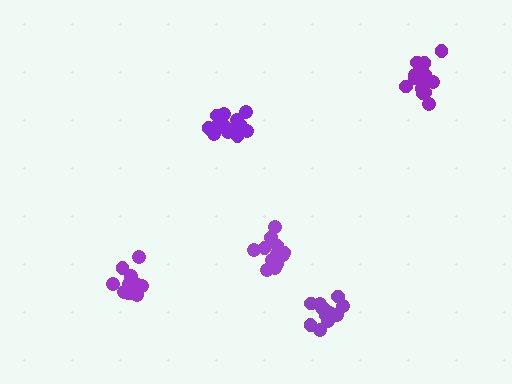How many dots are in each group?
Group 1: 13 dots, Group 2: 14 dots, Group 3: 13 dots, Group 4: 16 dots, Group 5: 18 dots (74 total).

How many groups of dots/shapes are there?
There are 5 groups.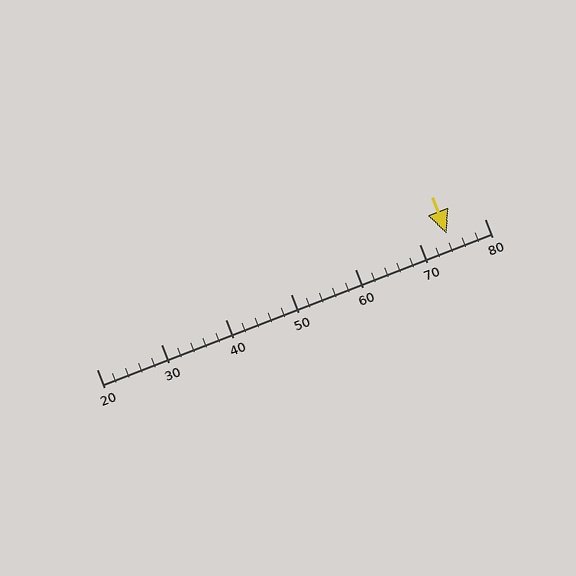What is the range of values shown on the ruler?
The ruler shows values from 20 to 80.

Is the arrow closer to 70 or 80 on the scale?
The arrow is closer to 70.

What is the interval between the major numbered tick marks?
The major tick marks are spaced 10 units apart.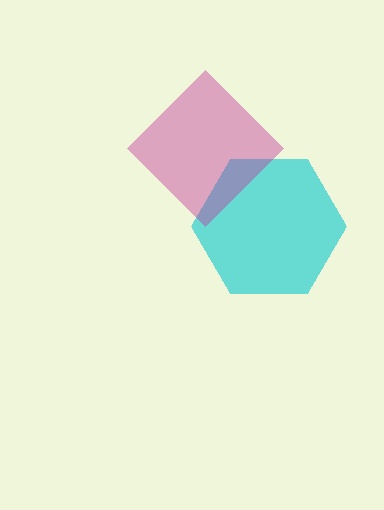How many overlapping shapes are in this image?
There are 2 overlapping shapes in the image.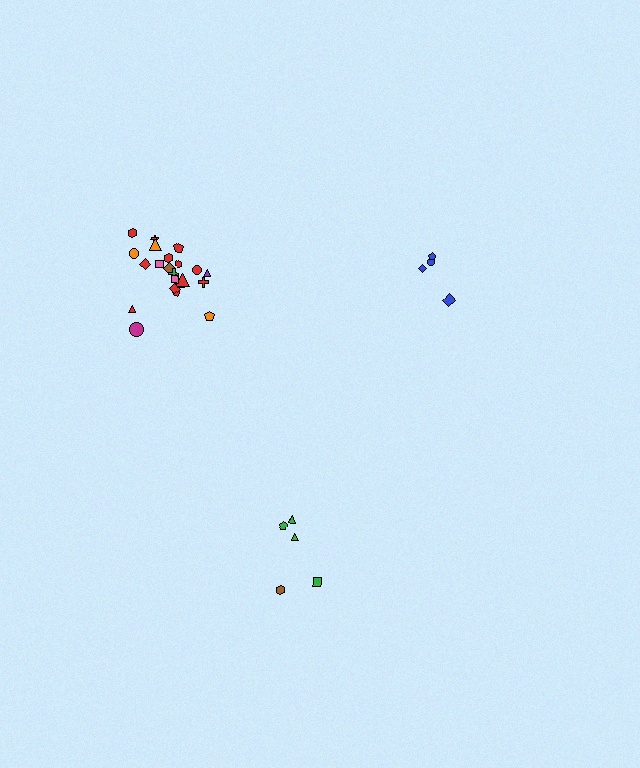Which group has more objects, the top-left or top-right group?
The top-left group.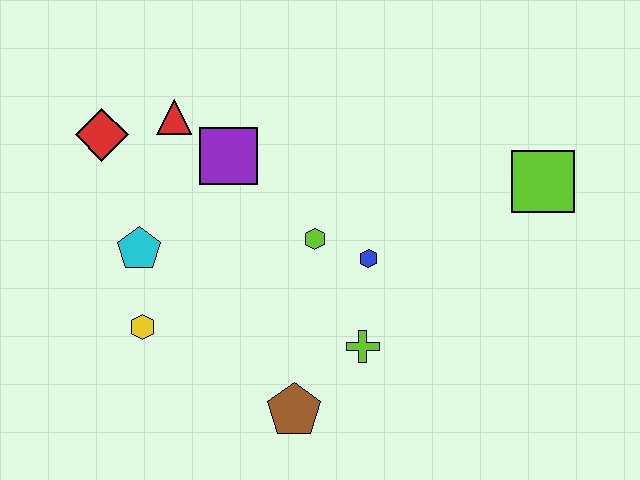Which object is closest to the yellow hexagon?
The cyan pentagon is closest to the yellow hexagon.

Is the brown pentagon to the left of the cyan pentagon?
No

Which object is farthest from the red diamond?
The lime square is farthest from the red diamond.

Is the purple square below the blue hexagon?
No